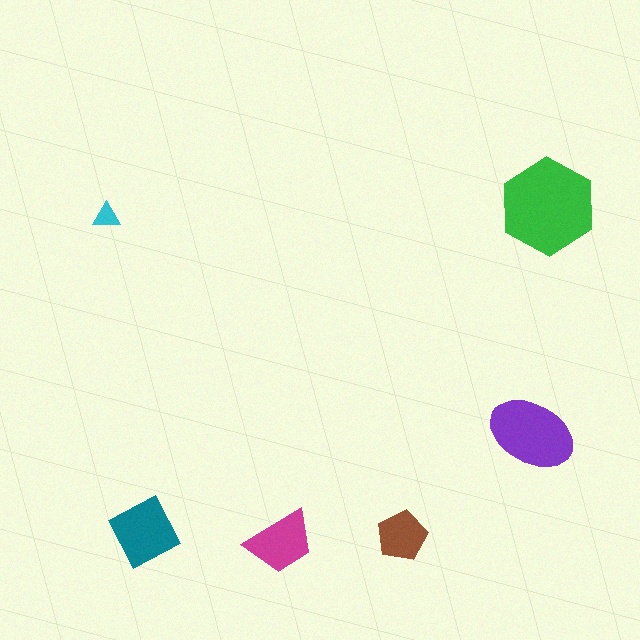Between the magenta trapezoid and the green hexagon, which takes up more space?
The green hexagon.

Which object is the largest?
The green hexagon.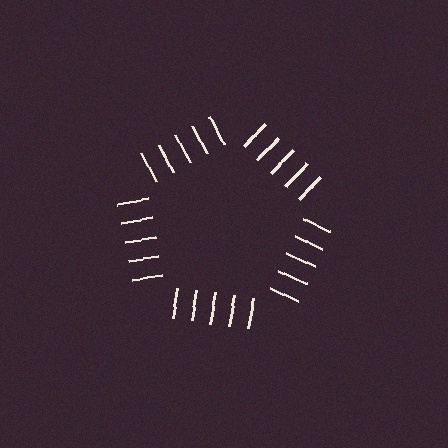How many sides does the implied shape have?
5 sides — the line-ends trace a pentagon.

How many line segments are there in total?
25 — 5 along each of the 5 edges.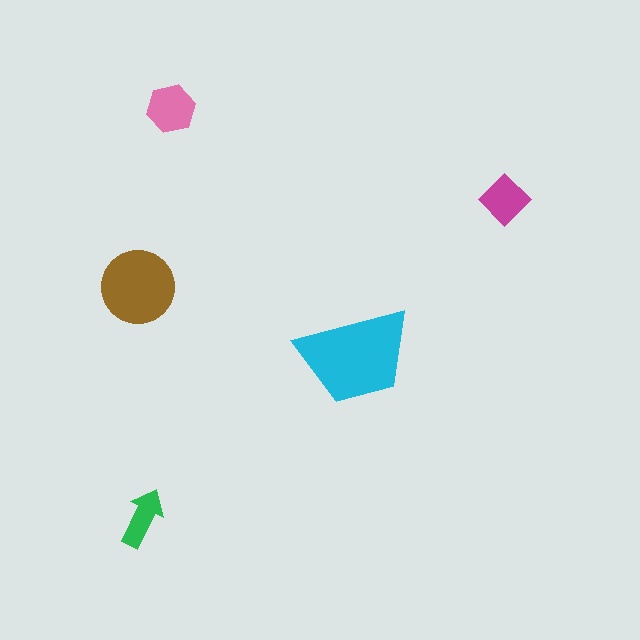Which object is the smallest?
The green arrow.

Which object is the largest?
The cyan trapezoid.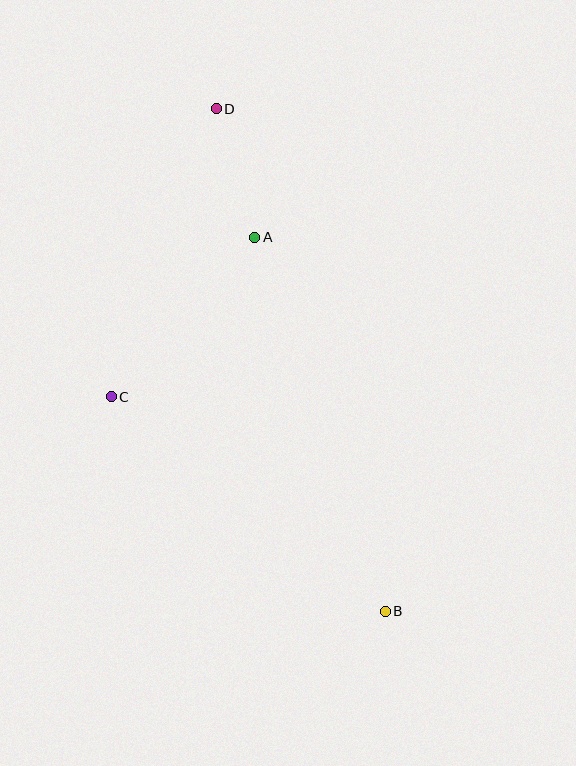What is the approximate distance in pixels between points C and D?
The distance between C and D is approximately 306 pixels.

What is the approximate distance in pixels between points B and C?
The distance between B and C is approximately 348 pixels.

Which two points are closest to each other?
Points A and D are closest to each other.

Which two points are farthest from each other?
Points B and D are farthest from each other.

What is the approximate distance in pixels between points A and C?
The distance between A and C is approximately 214 pixels.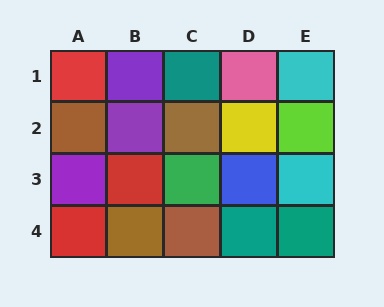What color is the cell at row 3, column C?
Green.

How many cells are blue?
1 cell is blue.